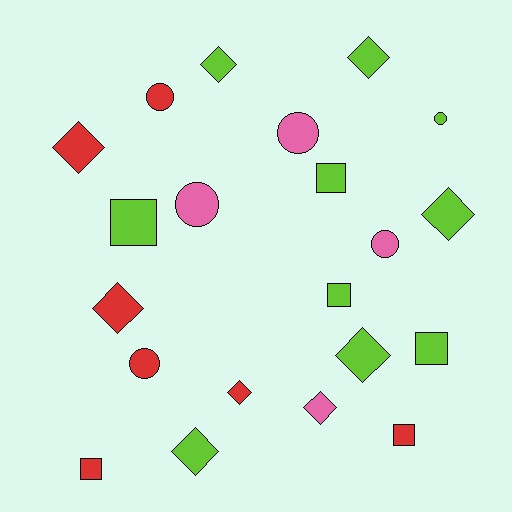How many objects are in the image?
There are 21 objects.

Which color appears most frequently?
Lime, with 10 objects.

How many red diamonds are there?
There are 3 red diamonds.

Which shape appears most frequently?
Diamond, with 9 objects.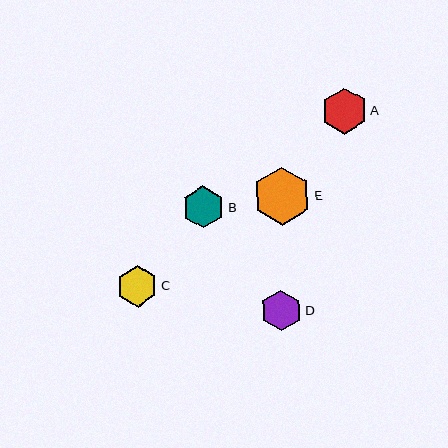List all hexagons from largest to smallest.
From largest to smallest: E, A, B, C, D.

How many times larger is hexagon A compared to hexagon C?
Hexagon A is approximately 1.1 times the size of hexagon C.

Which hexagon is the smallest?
Hexagon D is the smallest with a size of approximately 41 pixels.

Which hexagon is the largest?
Hexagon E is the largest with a size of approximately 58 pixels.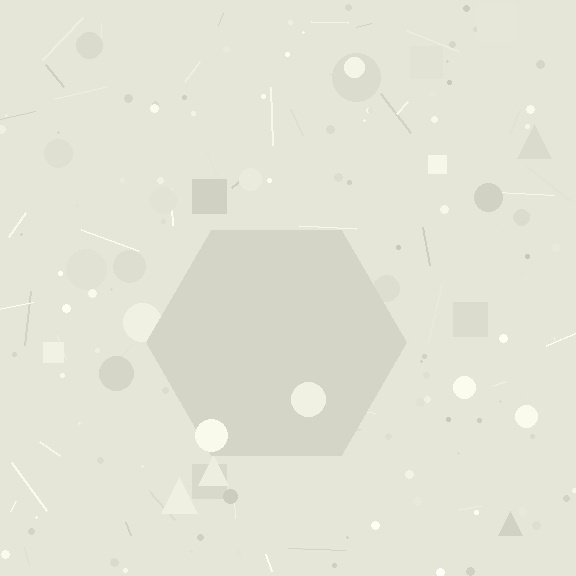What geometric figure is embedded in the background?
A hexagon is embedded in the background.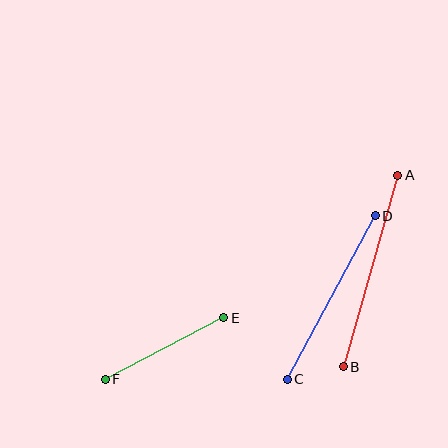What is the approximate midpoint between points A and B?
The midpoint is at approximately (370, 271) pixels.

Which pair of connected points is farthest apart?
Points A and B are farthest apart.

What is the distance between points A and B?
The distance is approximately 199 pixels.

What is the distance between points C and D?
The distance is approximately 186 pixels.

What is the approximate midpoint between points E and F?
The midpoint is at approximately (164, 348) pixels.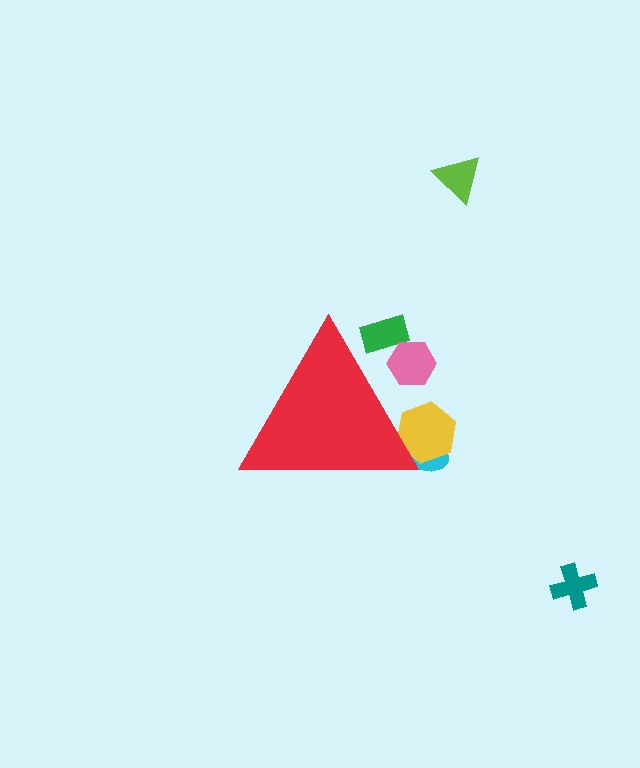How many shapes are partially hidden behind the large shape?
4 shapes are partially hidden.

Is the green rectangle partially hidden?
Yes, the green rectangle is partially hidden behind the red triangle.